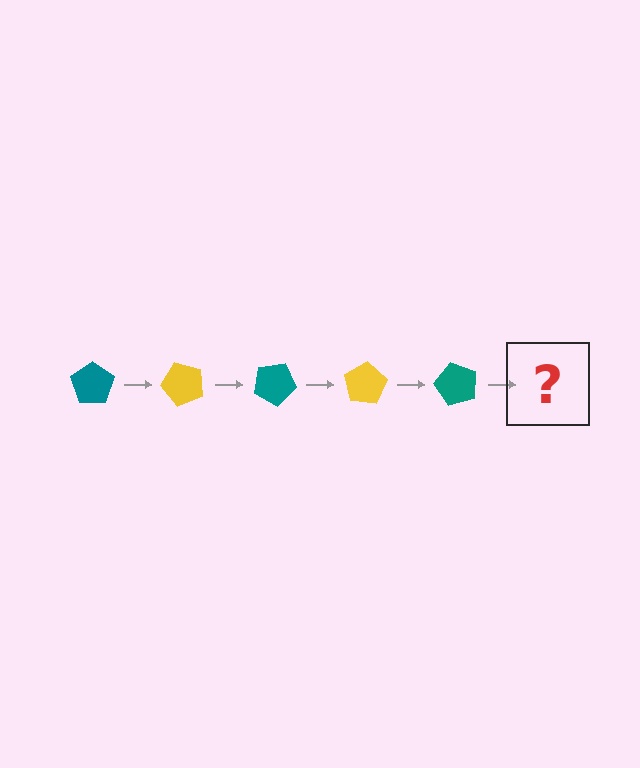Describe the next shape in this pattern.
It should be a yellow pentagon, rotated 250 degrees from the start.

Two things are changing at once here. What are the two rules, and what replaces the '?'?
The two rules are that it rotates 50 degrees each step and the color cycles through teal and yellow. The '?' should be a yellow pentagon, rotated 250 degrees from the start.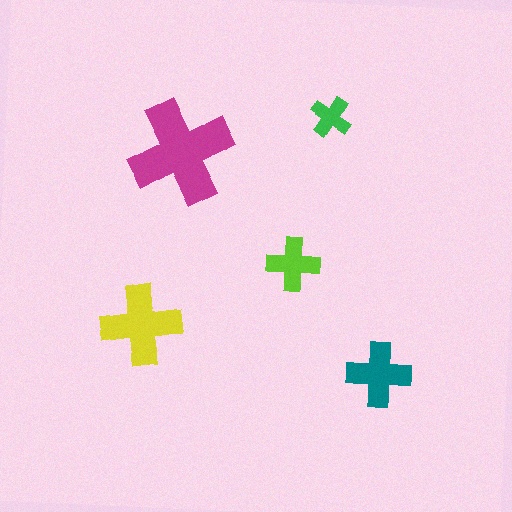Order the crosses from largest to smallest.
the magenta one, the yellow one, the teal one, the lime one, the green one.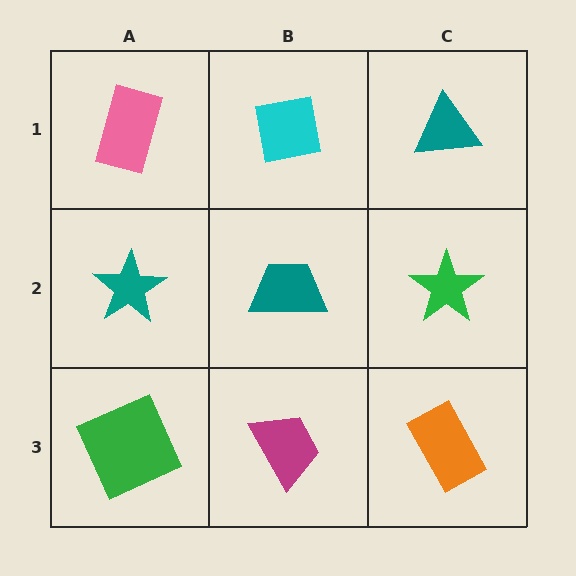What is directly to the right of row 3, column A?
A magenta trapezoid.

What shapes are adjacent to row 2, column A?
A pink rectangle (row 1, column A), a green square (row 3, column A), a teal trapezoid (row 2, column B).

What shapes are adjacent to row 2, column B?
A cyan square (row 1, column B), a magenta trapezoid (row 3, column B), a teal star (row 2, column A), a green star (row 2, column C).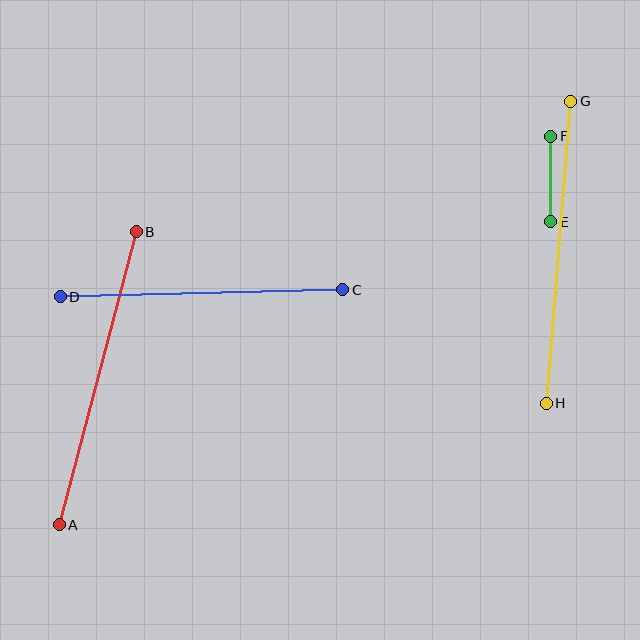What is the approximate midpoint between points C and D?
The midpoint is at approximately (201, 293) pixels.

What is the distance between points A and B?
The distance is approximately 303 pixels.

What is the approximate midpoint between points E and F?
The midpoint is at approximately (551, 179) pixels.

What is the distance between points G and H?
The distance is approximately 303 pixels.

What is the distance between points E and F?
The distance is approximately 85 pixels.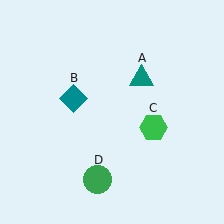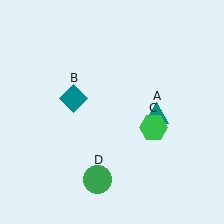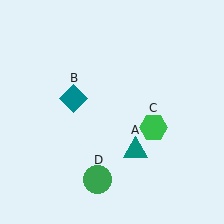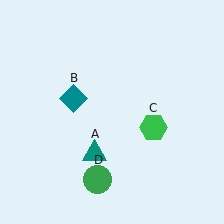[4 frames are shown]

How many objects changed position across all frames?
1 object changed position: teal triangle (object A).